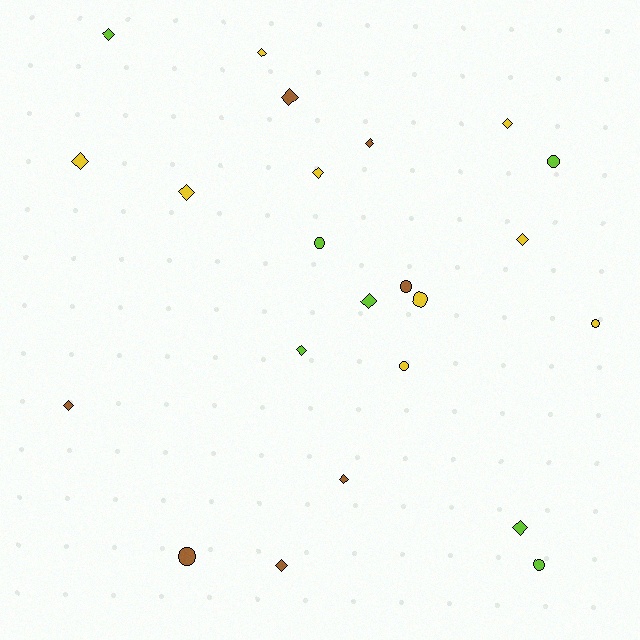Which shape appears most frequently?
Diamond, with 15 objects.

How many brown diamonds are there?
There are 5 brown diamonds.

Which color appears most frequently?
Yellow, with 9 objects.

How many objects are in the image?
There are 23 objects.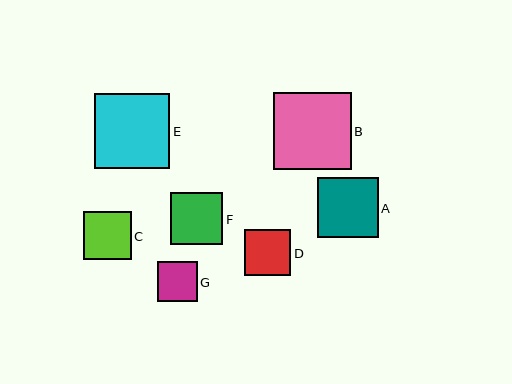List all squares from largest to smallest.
From largest to smallest: B, E, A, F, C, D, G.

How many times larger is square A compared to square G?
Square A is approximately 1.5 times the size of square G.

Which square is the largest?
Square B is the largest with a size of approximately 77 pixels.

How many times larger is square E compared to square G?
Square E is approximately 1.9 times the size of square G.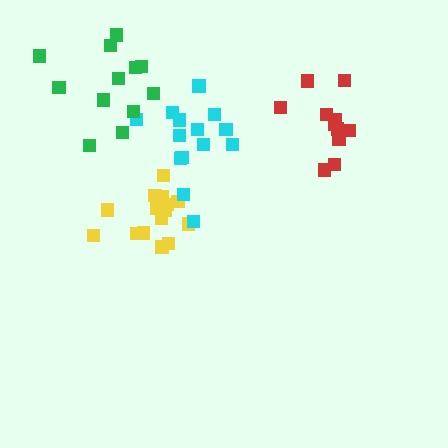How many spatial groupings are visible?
There are 4 spatial groupings.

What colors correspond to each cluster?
The clusters are colored: yellow, red, cyan, green.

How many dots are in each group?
Group 1: 15 dots, Group 2: 11 dots, Group 3: 14 dots, Group 4: 12 dots (52 total).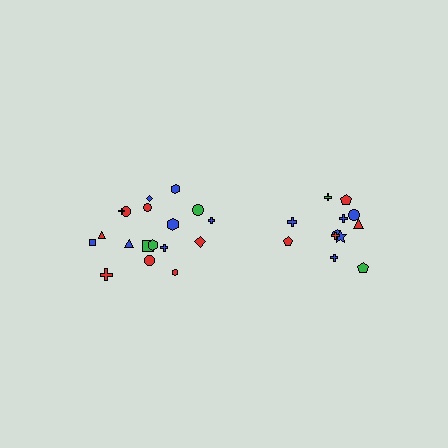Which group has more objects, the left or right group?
The left group.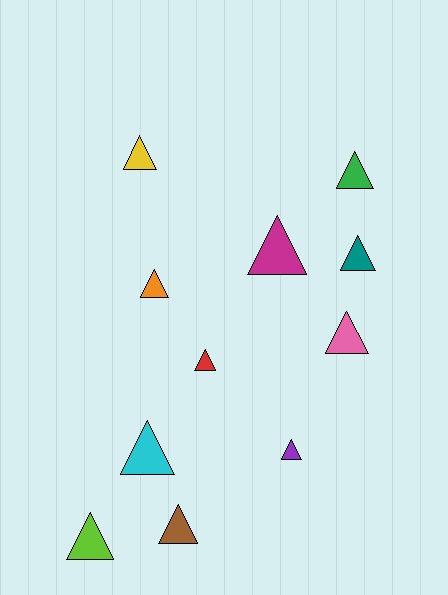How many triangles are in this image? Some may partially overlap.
There are 11 triangles.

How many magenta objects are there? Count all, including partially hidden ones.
There is 1 magenta object.